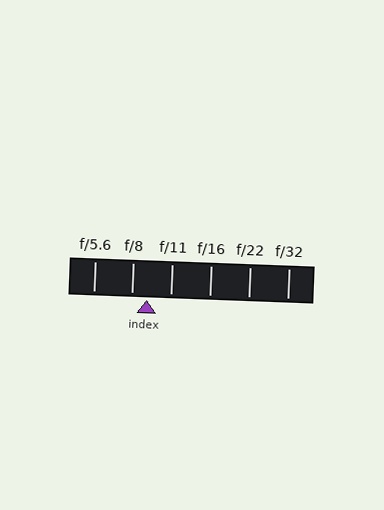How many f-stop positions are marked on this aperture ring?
There are 6 f-stop positions marked.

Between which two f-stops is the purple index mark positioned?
The index mark is between f/8 and f/11.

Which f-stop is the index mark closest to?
The index mark is closest to f/8.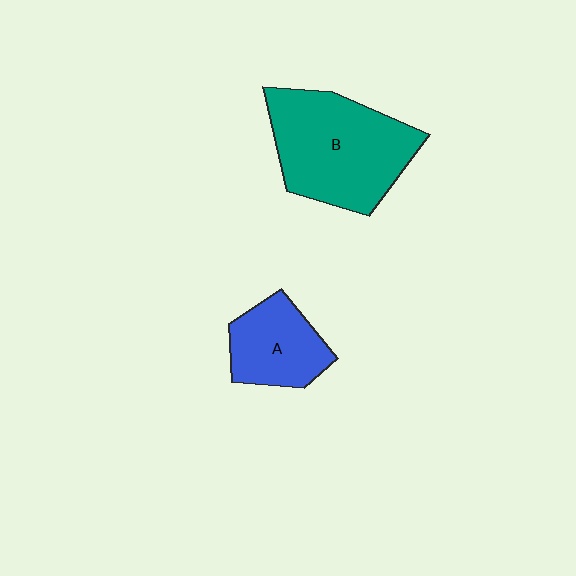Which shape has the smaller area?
Shape A (blue).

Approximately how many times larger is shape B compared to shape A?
Approximately 1.9 times.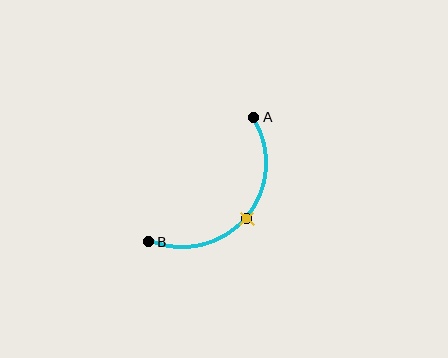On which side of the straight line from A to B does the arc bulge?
The arc bulges below and to the right of the straight line connecting A and B.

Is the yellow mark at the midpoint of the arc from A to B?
Yes. The yellow mark lies on the arc at equal arc-length from both A and B — it is the arc midpoint.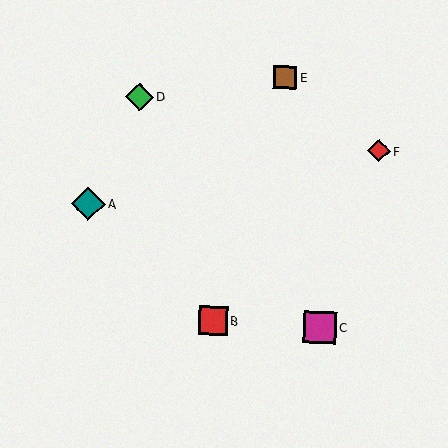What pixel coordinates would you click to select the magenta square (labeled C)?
Click at (320, 327) to select the magenta square C.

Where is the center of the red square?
The center of the red square is at (213, 321).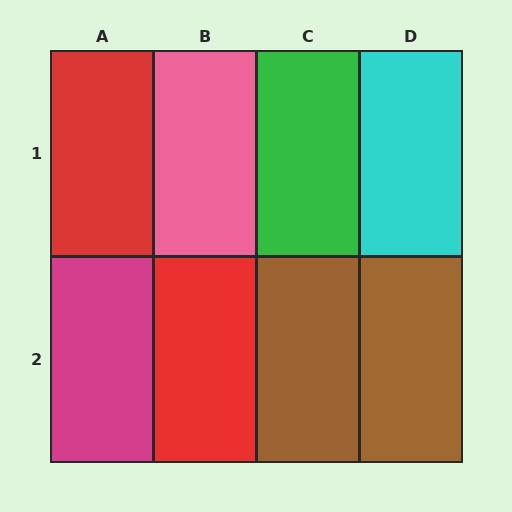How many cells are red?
2 cells are red.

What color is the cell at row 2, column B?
Red.